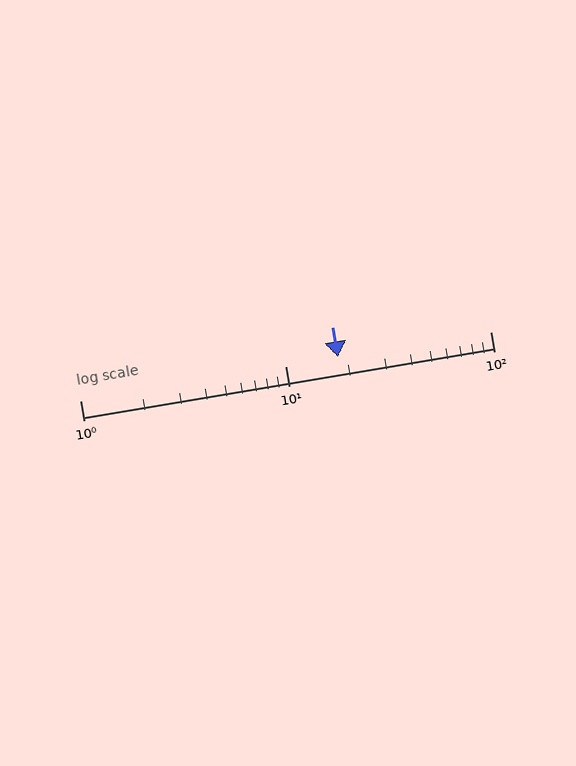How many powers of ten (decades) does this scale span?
The scale spans 2 decades, from 1 to 100.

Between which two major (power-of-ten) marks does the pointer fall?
The pointer is between 10 and 100.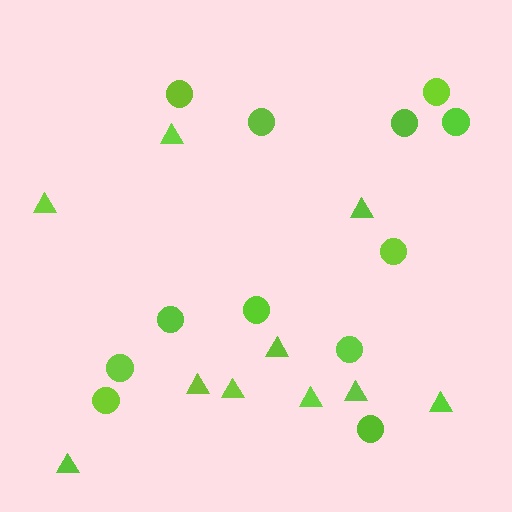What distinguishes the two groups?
There are 2 groups: one group of circles (12) and one group of triangles (10).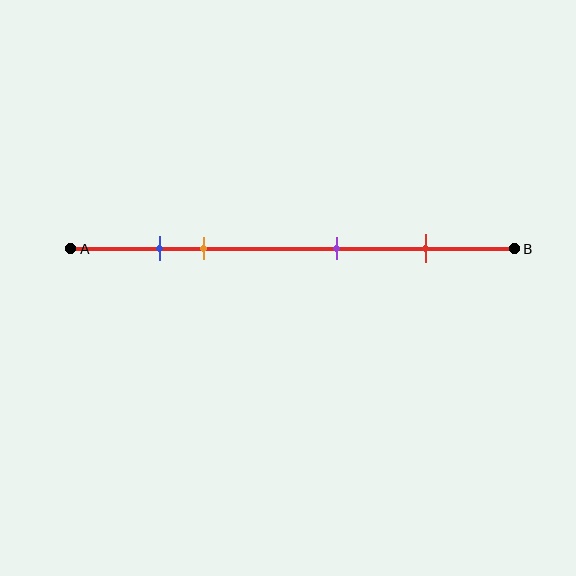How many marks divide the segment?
There are 4 marks dividing the segment.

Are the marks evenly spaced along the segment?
No, the marks are not evenly spaced.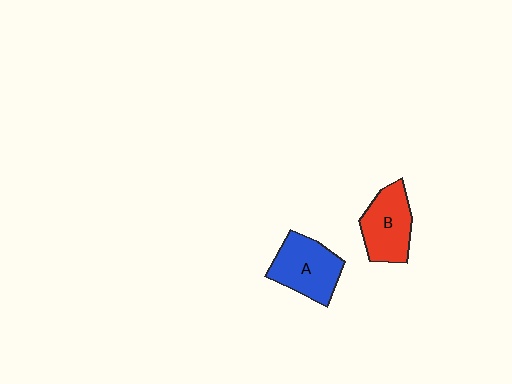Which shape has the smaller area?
Shape B (red).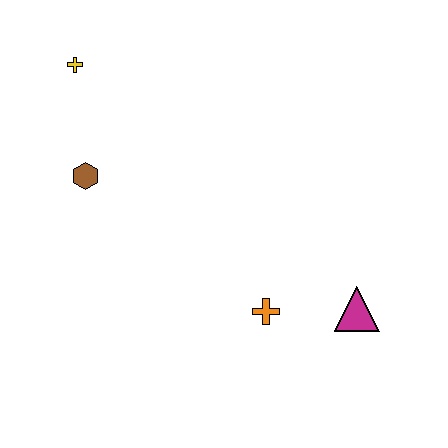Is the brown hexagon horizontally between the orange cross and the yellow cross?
Yes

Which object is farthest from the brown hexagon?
The magenta triangle is farthest from the brown hexagon.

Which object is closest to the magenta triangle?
The orange cross is closest to the magenta triangle.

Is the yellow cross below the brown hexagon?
No